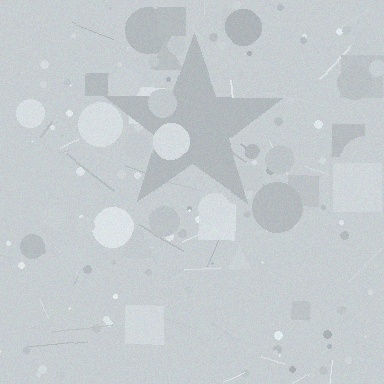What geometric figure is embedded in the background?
A star is embedded in the background.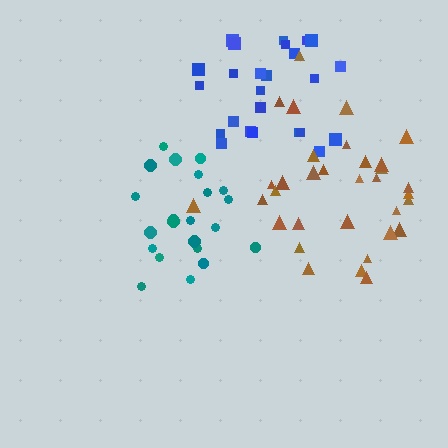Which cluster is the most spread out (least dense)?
Brown.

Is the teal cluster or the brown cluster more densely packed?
Teal.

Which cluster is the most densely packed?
Teal.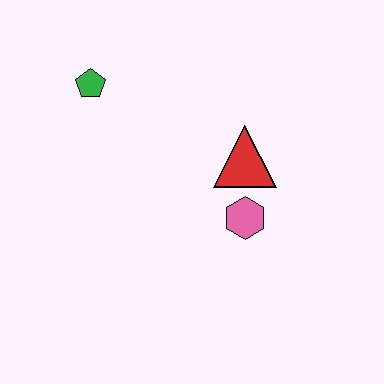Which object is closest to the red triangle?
The pink hexagon is closest to the red triangle.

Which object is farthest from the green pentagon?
The pink hexagon is farthest from the green pentagon.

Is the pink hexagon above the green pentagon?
No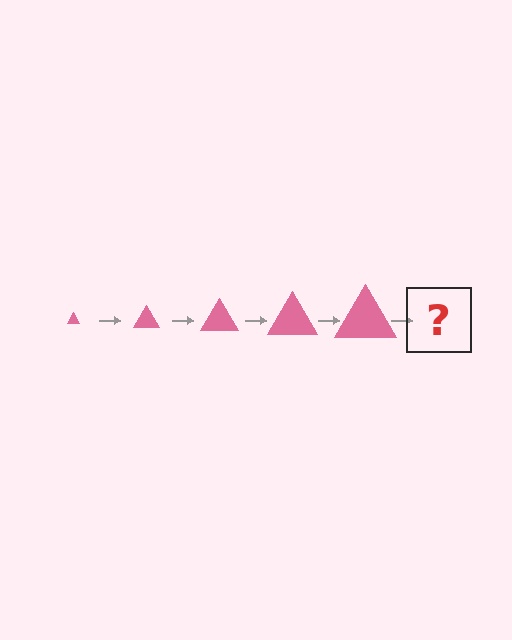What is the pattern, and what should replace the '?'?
The pattern is that the triangle gets progressively larger each step. The '?' should be a pink triangle, larger than the previous one.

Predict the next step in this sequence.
The next step is a pink triangle, larger than the previous one.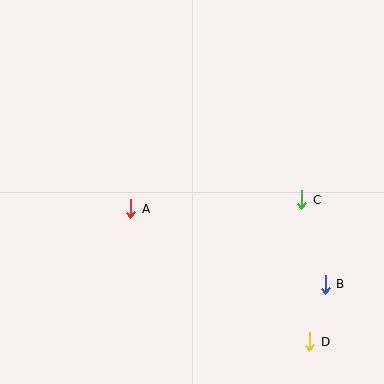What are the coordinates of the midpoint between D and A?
The midpoint between D and A is at (220, 275).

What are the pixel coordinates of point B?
Point B is at (325, 284).